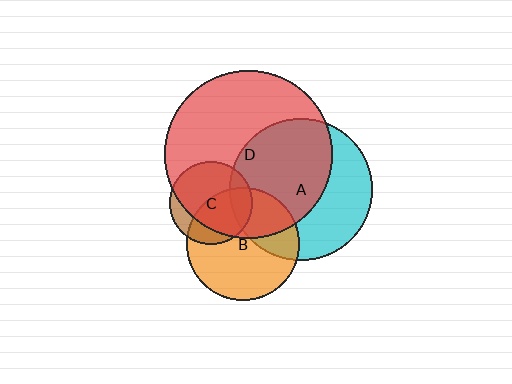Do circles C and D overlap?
Yes.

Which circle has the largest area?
Circle D (red).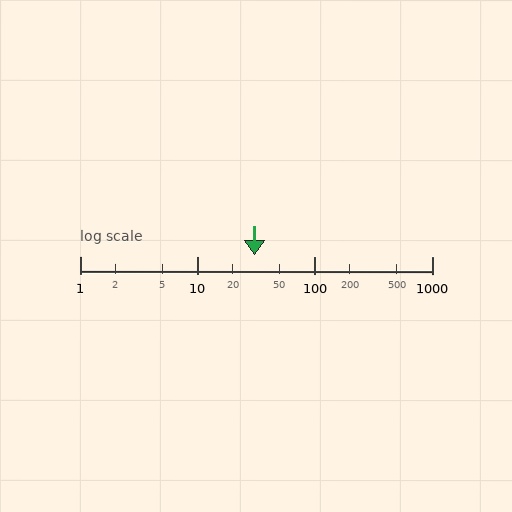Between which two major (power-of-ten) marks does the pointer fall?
The pointer is between 10 and 100.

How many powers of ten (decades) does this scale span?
The scale spans 3 decades, from 1 to 1000.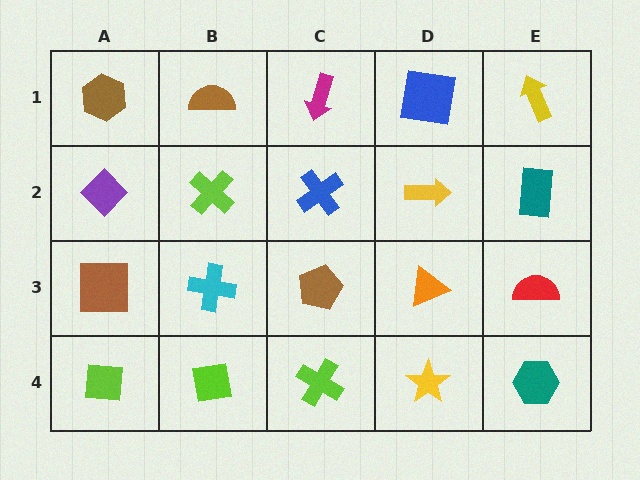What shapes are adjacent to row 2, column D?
A blue square (row 1, column D), an orange triangle (row 3, column D), a blue cross (row 2, column C), a teal rectangle (row 2, column E).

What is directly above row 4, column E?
A red semicircle.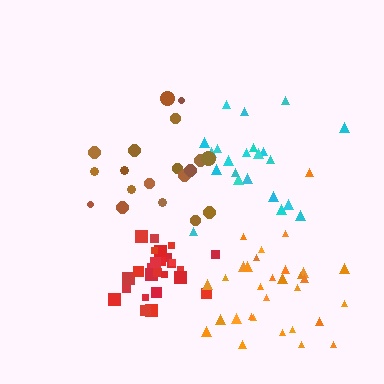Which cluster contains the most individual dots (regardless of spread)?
Orange (31).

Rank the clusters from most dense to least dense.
red, orange, cyan, brown.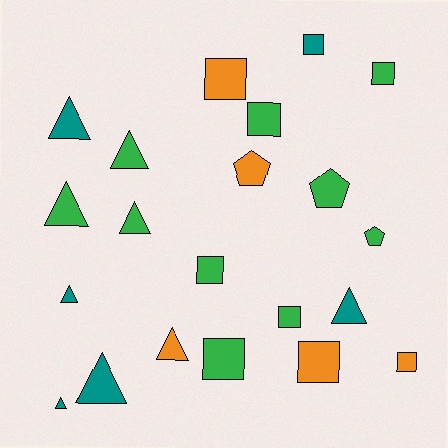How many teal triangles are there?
There are 5 teal triangles.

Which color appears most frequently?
Green, with 10 objects.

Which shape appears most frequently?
Square, with 9 objects.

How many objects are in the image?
There are 21 objects.